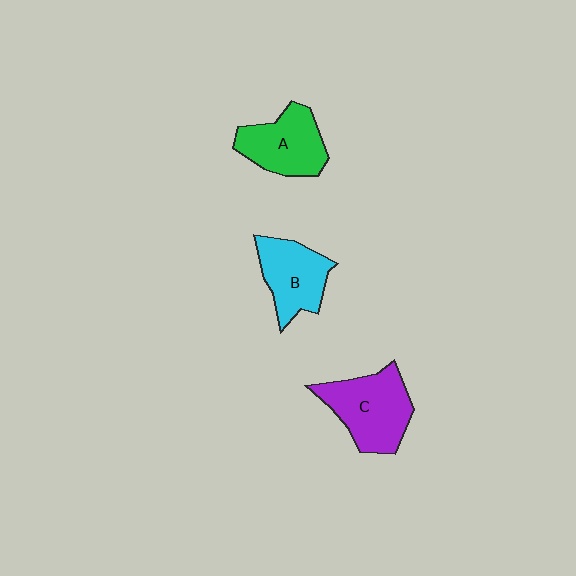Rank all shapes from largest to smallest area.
From largest to smallest: C (purple), A (green), B (cyan).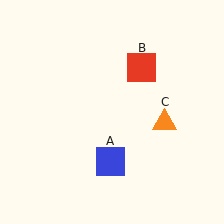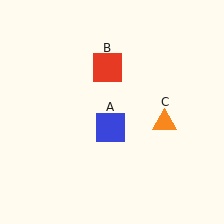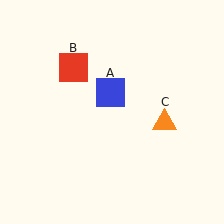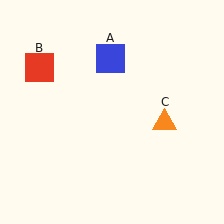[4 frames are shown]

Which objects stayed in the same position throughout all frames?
Orange triangle (object C) remained stationary.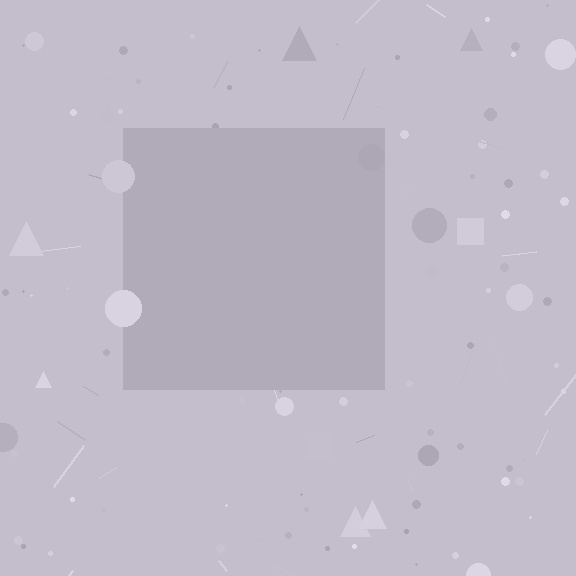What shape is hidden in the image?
A square is hidden in the image.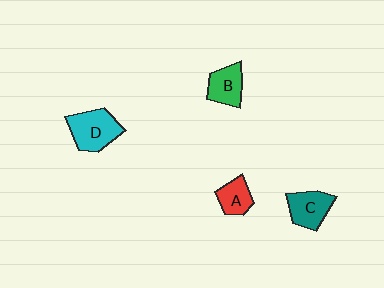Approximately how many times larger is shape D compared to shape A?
Approximately 1.7 times.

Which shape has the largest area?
Shape D (cyan).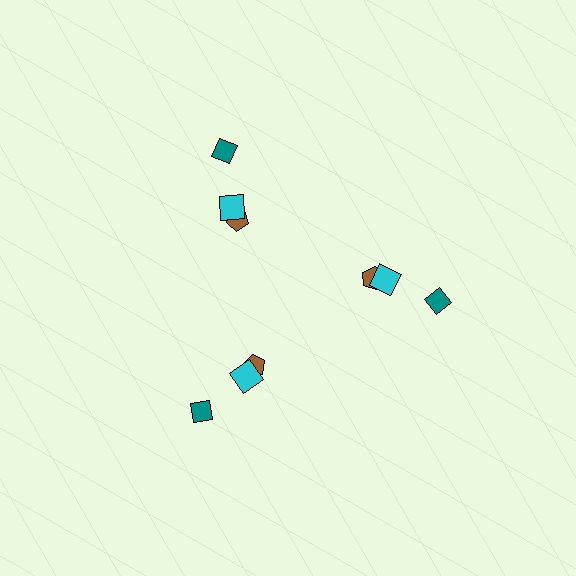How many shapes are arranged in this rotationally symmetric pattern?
There are 9 shapes, arranged in 3 groups of 3.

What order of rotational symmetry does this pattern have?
This pattern has 3-fold rotational symmetry.